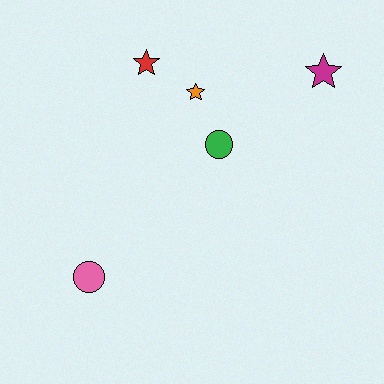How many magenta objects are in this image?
There is 1 magenta object.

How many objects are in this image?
There are 5 objects.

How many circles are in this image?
There are 2 circles.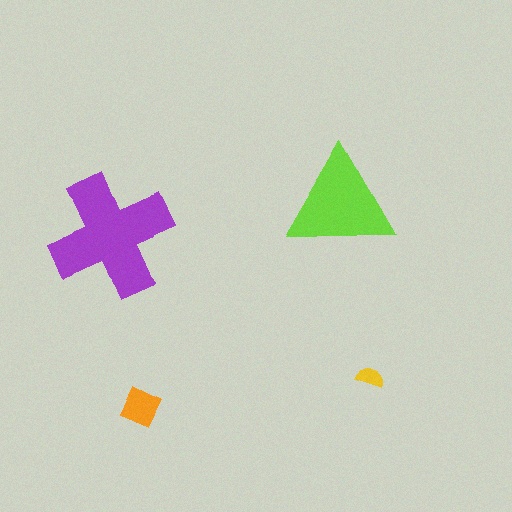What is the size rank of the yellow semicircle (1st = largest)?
4th.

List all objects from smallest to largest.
The yellow semicircle, the orange square, the lime triangle, the purple cross.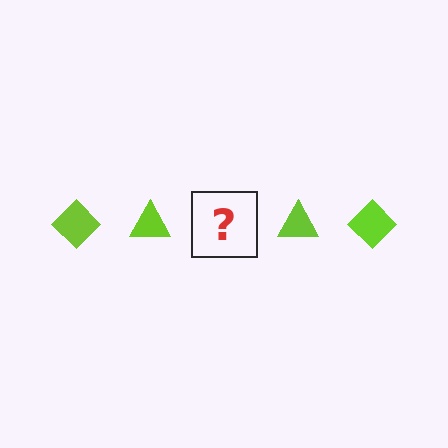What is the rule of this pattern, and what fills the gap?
The rule is that the pattern cycles through diamond, triangle shapes in lime. The gap should be filled with a lime diamond.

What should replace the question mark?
The question mark should be replaced with a lime diamond.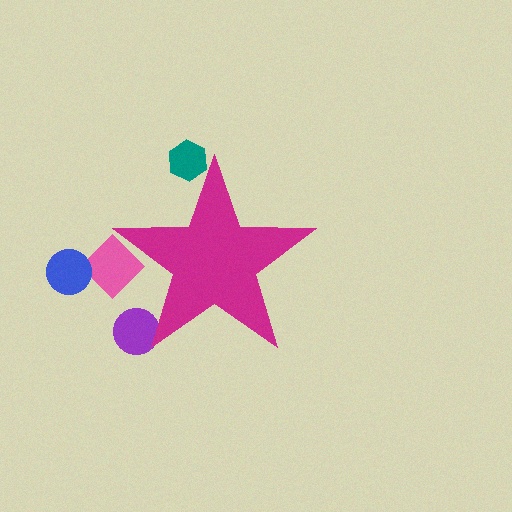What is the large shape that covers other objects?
A magenta star.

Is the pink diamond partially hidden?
Yes, the pink diamond is partially hidden behind the magenta star.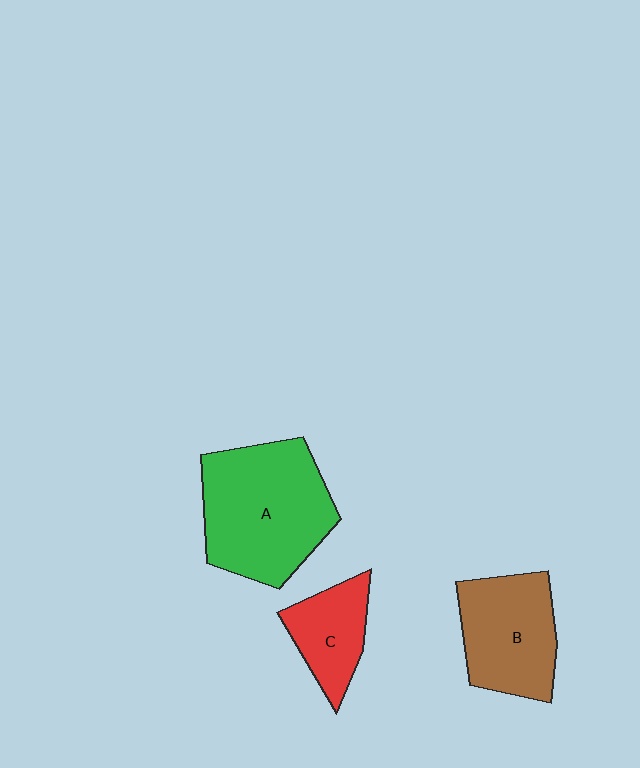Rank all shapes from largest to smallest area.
From largest to smallest: A (green), B (brown), C (red).